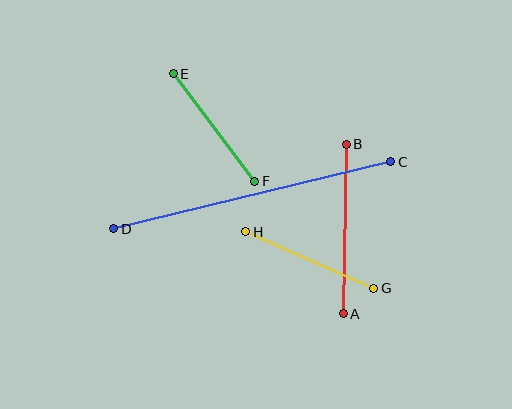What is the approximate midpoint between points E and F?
The midpoint is at approximately (214, 128) pixels.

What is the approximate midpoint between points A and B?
The midpoint is at approximately (345, 229) pixels.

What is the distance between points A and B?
The distance is approximately 169 pixels.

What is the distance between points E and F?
The distance is approximately 135 pixels.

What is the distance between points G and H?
The distance is approximately 140 pixels.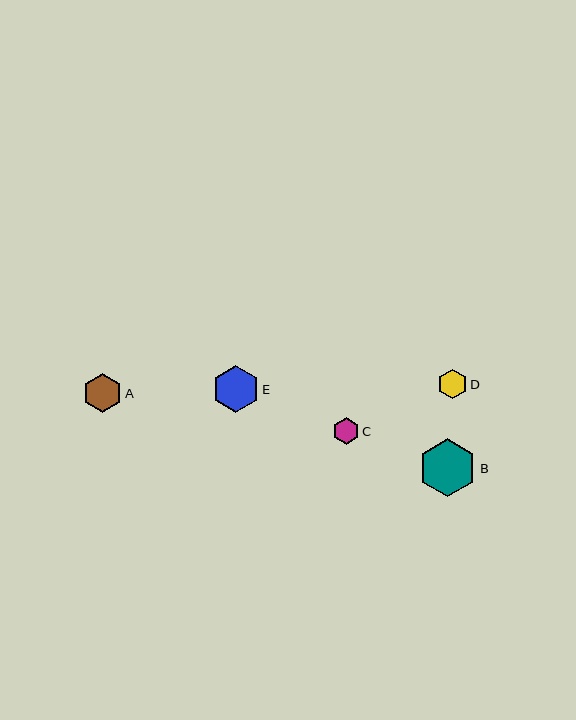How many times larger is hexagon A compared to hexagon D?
Hexagon A is approximately 1.3 times the size of hexagon D.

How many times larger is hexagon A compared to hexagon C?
Hexagon A is approximately 1.5 times the size of hexagon C.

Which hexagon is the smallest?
Hexagon C is the smallest with a size of approximately 27 pixels.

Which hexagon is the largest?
Hexagon B is the largest with a size of approximately 58 pixels.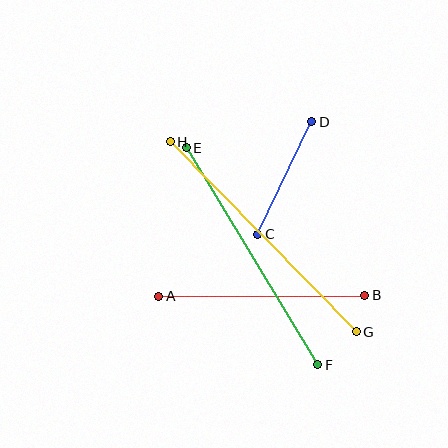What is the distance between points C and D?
The distance is approximately 125 pixels.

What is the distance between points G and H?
The distance is approximately 266 pixels.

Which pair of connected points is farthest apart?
Points G and H are farthest apart.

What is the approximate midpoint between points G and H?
The midpoint is at approximately (263, 237) pixels.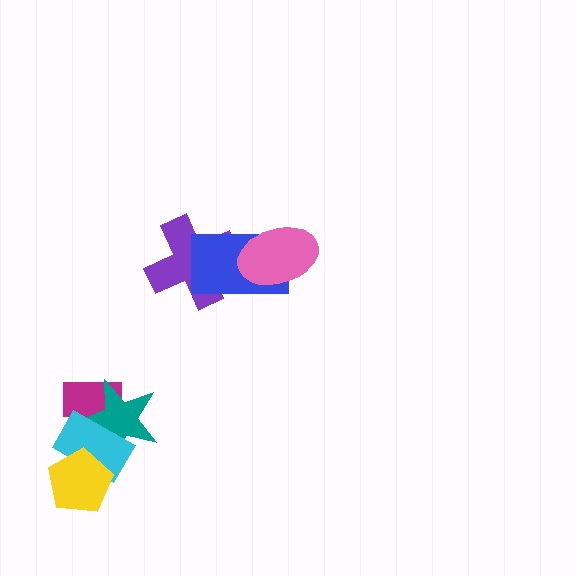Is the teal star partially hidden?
Yes, it is partially covered by another shape.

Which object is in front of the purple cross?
The blue rectangle is in front of the purple cross.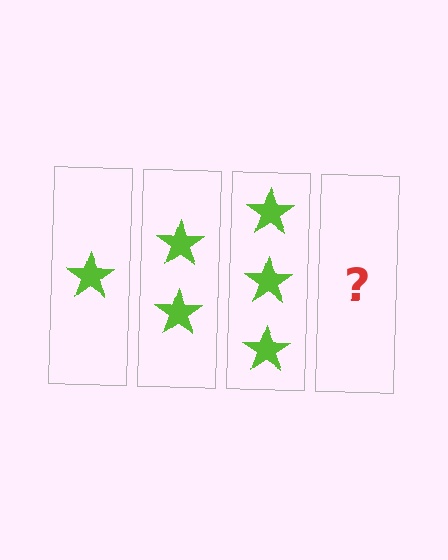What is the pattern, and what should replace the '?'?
The pattern is that each step adds one more star. The '?' should be 4 stars.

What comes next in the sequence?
The next element should be 4 stars.